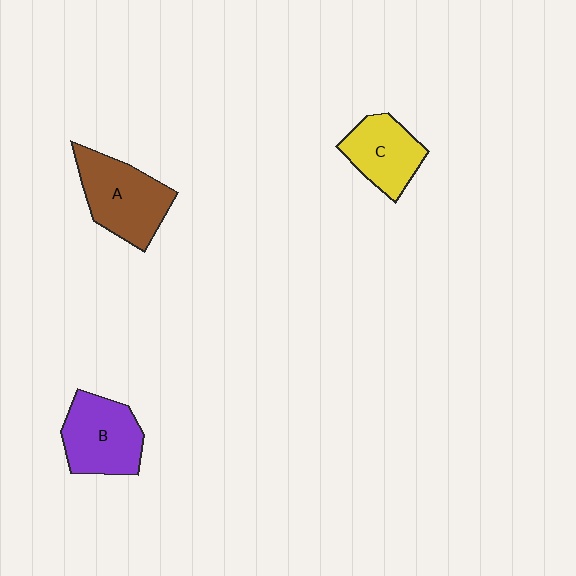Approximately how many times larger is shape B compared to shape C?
Approximately 1.2 times.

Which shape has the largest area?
Shape A (brown).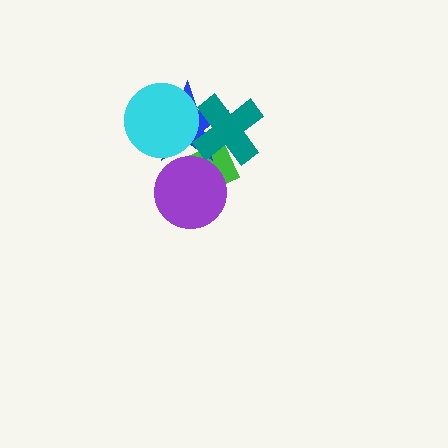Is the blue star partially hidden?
Yes, it is partially covered by another shape.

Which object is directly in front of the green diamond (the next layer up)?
The blue star is directly in front of the green diamond.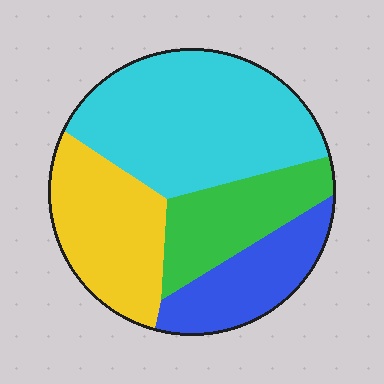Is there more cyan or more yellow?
Cyan.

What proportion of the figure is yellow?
Yellow takes up between a sixth and a third of the figure.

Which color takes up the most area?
Cyan, at roughly 40%.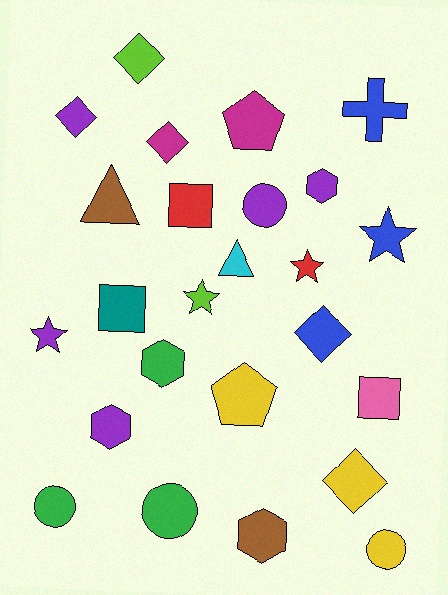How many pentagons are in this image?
There are 2 pentagons.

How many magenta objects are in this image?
There are 2 magenta objects.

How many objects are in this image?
There are 25 objects.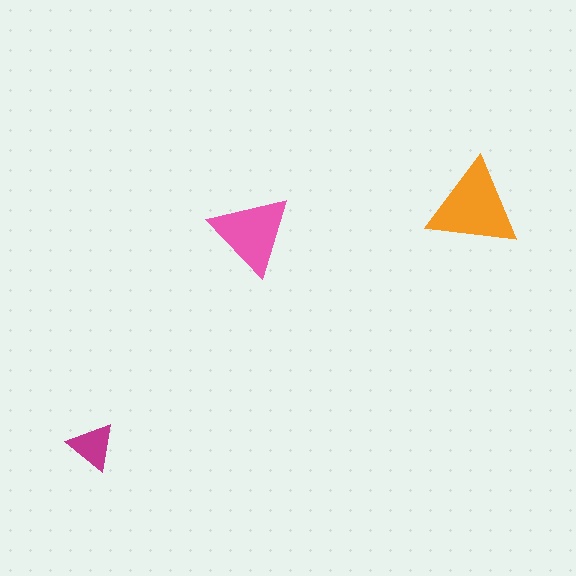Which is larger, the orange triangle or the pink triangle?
The orange one.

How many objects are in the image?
There are 3 objects in the image.